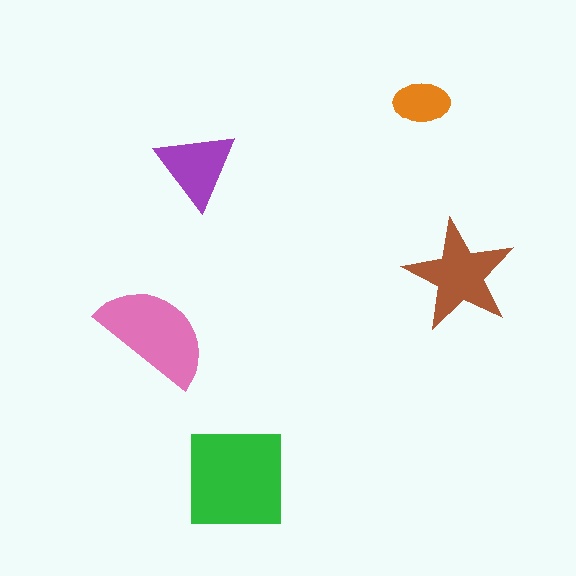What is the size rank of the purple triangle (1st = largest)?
4th.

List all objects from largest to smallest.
The green square, the pink semicircle, the brown star, the purple triangle, the orange ellipse.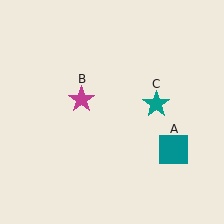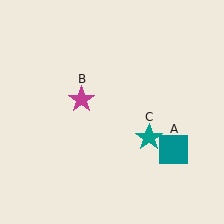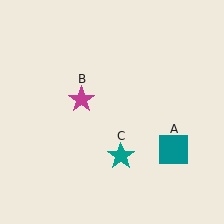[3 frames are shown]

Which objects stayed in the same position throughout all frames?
Teal square (object A) and magenta star (object B) remained stationary.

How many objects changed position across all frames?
1 object changed position: teal star (object C).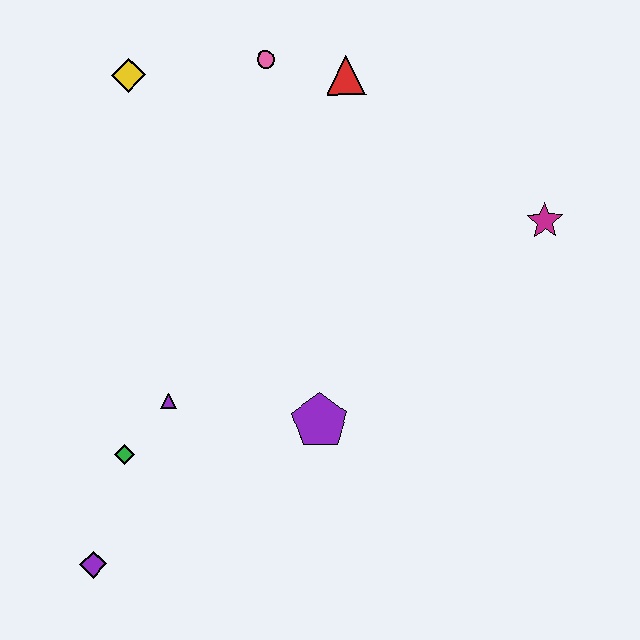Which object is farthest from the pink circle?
The purple diamond is farthest from the pink circle.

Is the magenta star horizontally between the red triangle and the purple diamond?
No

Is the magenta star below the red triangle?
Yes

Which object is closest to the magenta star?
The red triangle is closest to the magenta star.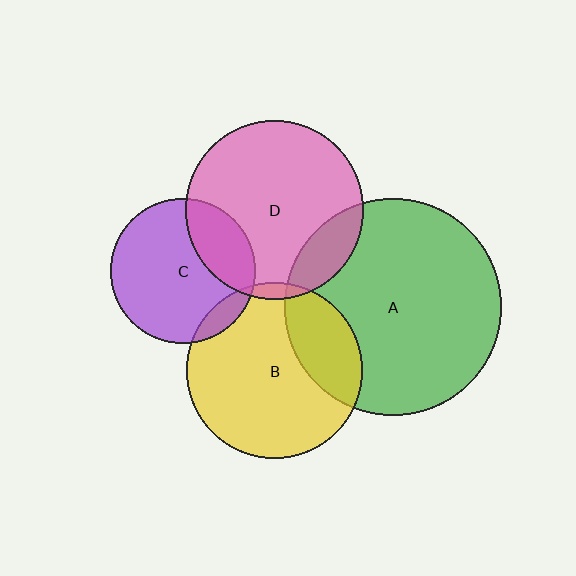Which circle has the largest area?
Circle A (green).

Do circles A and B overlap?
Yes.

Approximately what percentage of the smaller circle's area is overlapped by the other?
Approximately 25%.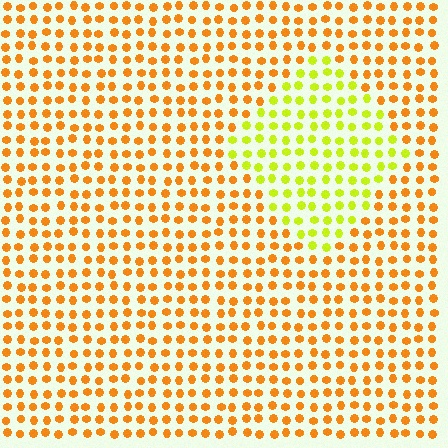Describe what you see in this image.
The image is filled with small orange elements in a uniform arrangement. A diamond-shaped region is visible where the elements are tinted to a slightly different hue, forming a subtle color boundary.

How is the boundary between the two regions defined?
The boundary is defined purely by a slight shift in hue (about 42 degrees). Spacing, size, and orientation are identical on both sides.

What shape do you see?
I see a diamond.